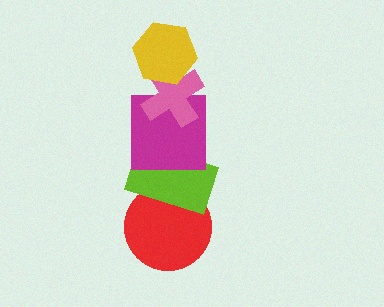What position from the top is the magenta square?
The magenta square is 3rd from the top.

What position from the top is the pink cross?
The pink cross is 2nd from the top.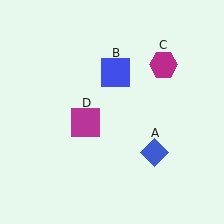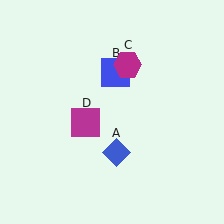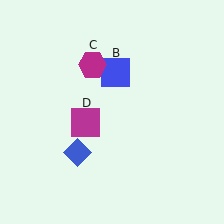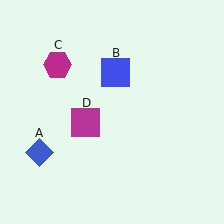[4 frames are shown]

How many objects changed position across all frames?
2 objects changed position: blue diamond (object A), magenta hexagon (object C).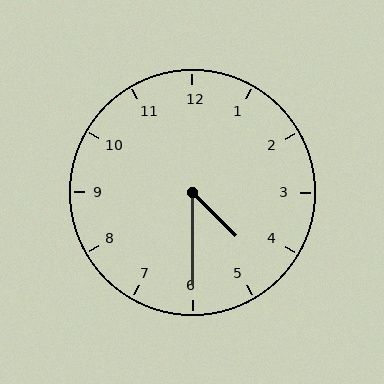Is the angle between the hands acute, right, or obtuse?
It is acute.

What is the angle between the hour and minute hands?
Approximately 45 degrees.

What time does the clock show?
4:30.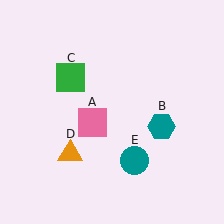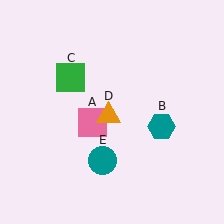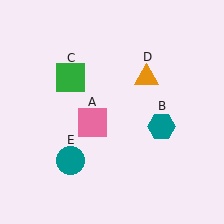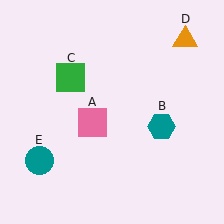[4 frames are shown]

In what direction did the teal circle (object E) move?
The teal circle (object E) moved left.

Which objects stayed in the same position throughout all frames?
Pink square (object A) and teal hexagon (object B) and green square (object C) remained stationary.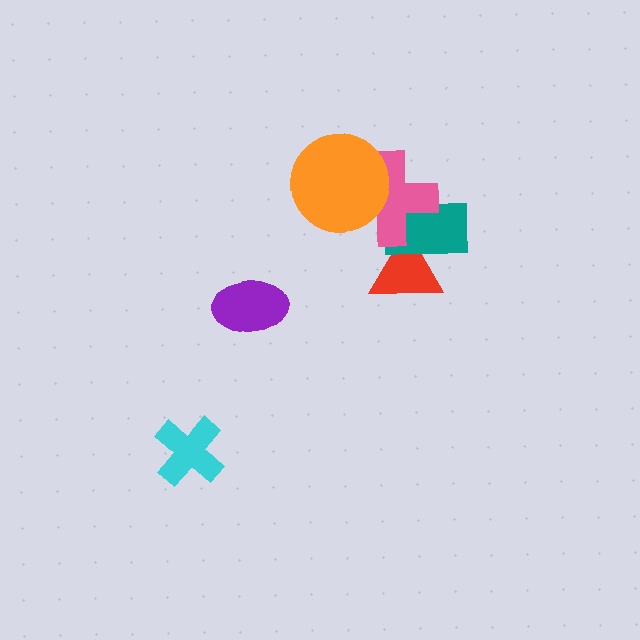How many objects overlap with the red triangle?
2 objects overlap with the red triangle.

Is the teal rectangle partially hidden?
Yes, it is partially covered by another shape.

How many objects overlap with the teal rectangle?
2 objects overlap with the teal rectangle.